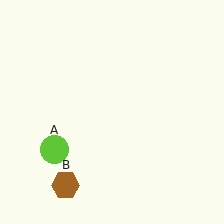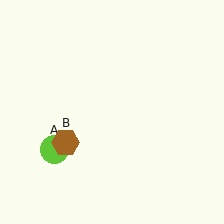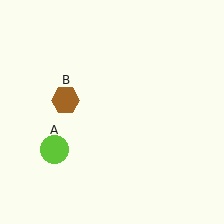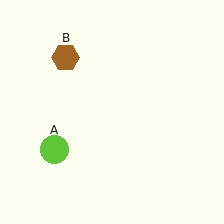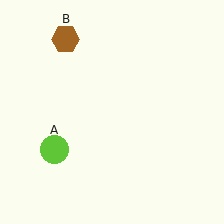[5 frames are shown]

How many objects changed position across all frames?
1 object changed position: brown hexagon (object B).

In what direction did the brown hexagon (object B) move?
The brown hexagon (object B) moved up.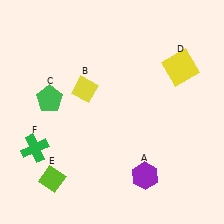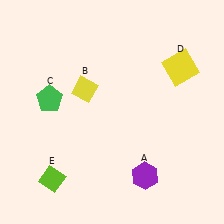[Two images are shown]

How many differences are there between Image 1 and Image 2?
There is 1 difference between the two images.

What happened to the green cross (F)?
The green cross (F) was removed in Image 2. It was in the bottom-left area of Image 1.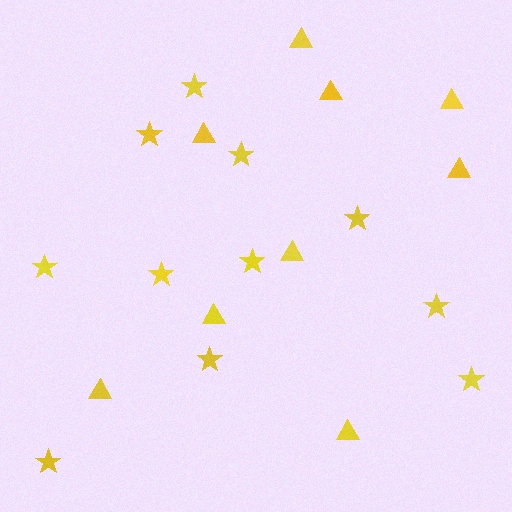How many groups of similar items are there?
There are 2 groups: one group of stars (11) and one group of triangles (9).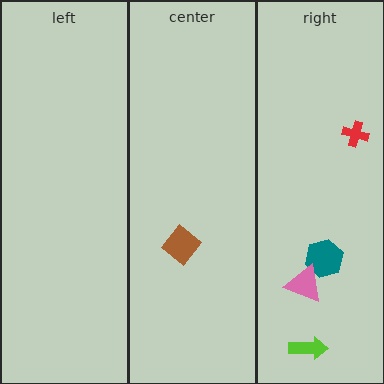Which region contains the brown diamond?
The center region.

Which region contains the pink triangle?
The right region.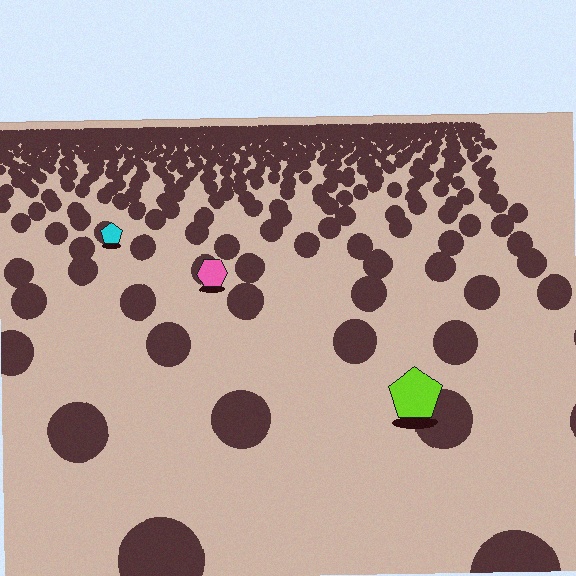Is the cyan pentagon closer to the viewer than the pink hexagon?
No. The pink hexagon is closer — you can tell from the texture gradient: the ground texture is coarser near it.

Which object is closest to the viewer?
The lime pentagon is closest. The texture marks near it are larger and more spread out.